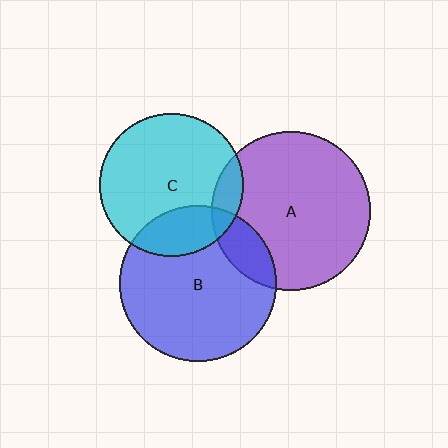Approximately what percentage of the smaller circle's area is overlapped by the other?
Approximately 20%.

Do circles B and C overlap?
Yes.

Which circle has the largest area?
Circle A (purple).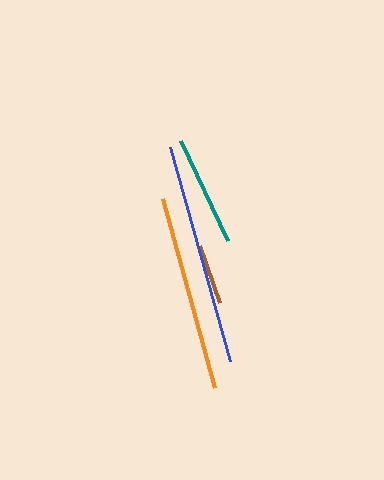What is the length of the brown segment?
The brown segment is approximately 60 pixels long.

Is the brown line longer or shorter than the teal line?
The teal line is longer than the brown line.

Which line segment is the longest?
The blue line is the longest at approximately 223 pixels.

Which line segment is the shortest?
The brown line is the shortest at approximately 60 pixels.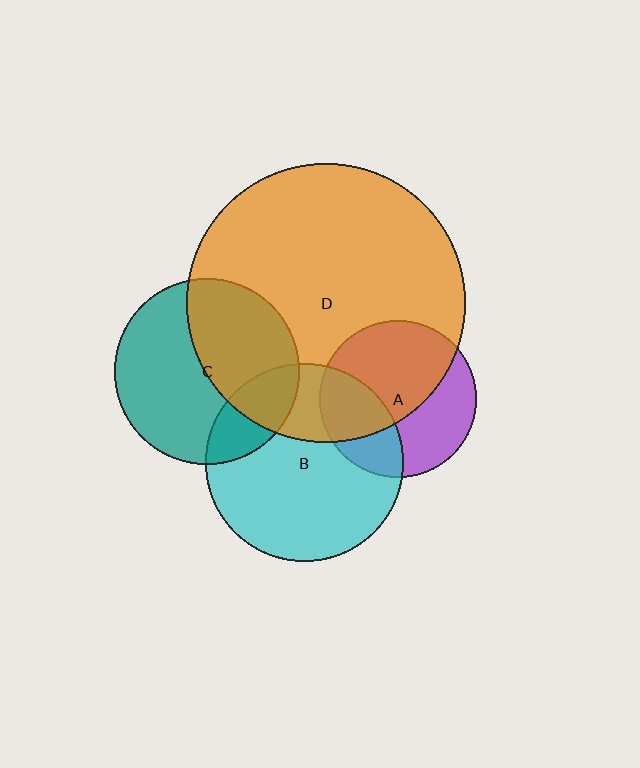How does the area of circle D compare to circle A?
Approximately 3.2 times.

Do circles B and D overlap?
Yes.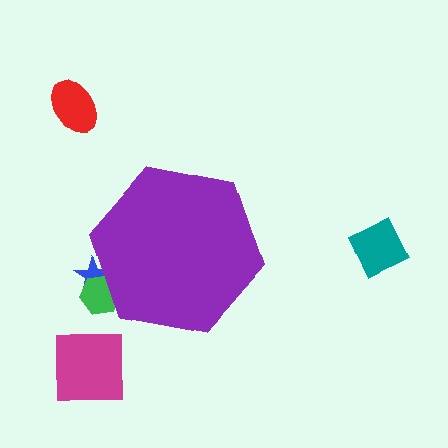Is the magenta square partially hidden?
No, the magenta square is fully visible.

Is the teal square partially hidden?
No, the teal square is fully visible.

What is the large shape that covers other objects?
A purple hexagon.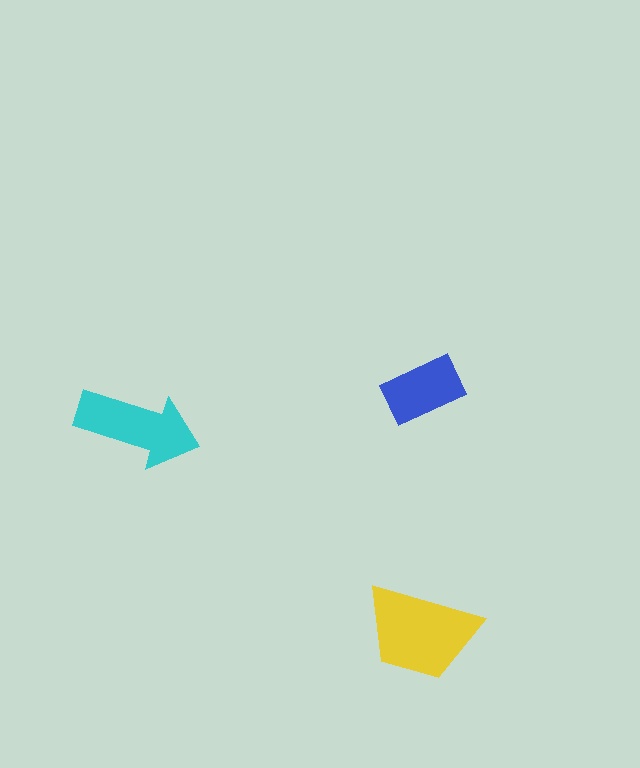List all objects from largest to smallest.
The yellow trapezoid, the cyan arrow, the blue rectangle.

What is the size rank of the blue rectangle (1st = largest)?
3rd.